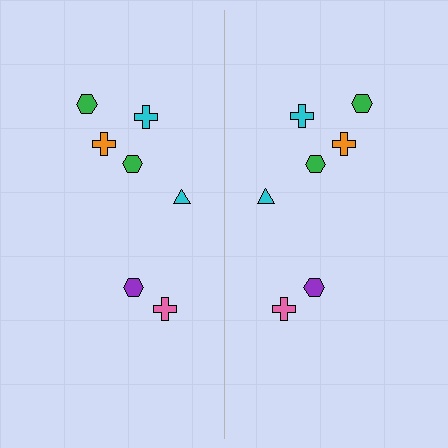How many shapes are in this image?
There are 14 shapes in this image.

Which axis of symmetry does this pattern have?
The pattern has a vertical axis of symmetry running through the center of the image.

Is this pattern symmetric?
Yes, this pattern has bilateral (reflection) symmetry.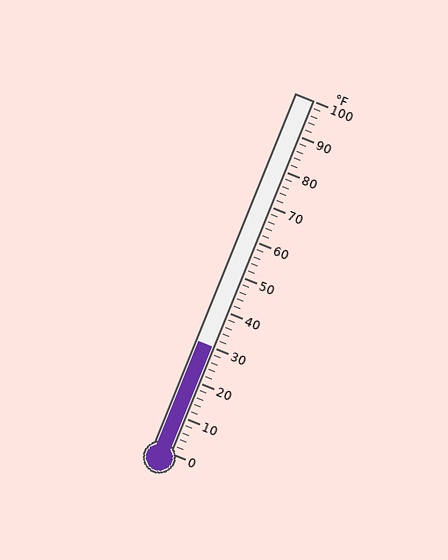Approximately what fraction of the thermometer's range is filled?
The thermometer is filled to approximately 30% of its range.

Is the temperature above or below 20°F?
The temperature is above 20°F.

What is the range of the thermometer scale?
The thermometer scale ranges from 0°F to 100°F.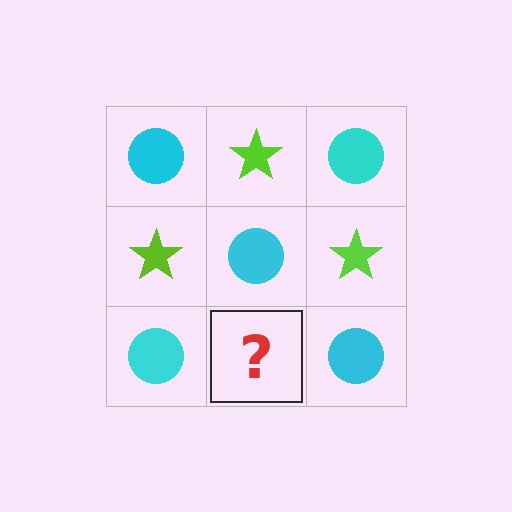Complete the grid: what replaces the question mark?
The question mark should be replaced with a lime star.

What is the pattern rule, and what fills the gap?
The rule is that it alternates cyan circle and lime star in a checkerboard pattern. The gap should be filled with a lime star.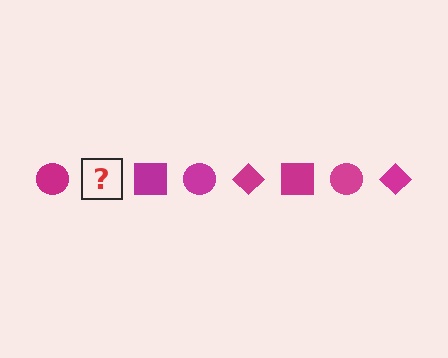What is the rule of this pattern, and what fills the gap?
The rule is that the pattern cycles through circle, diamond, square shapes in magenta. The gap should be filled with a magenta diamond.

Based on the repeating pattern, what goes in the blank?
The blank should be a magenta diamond.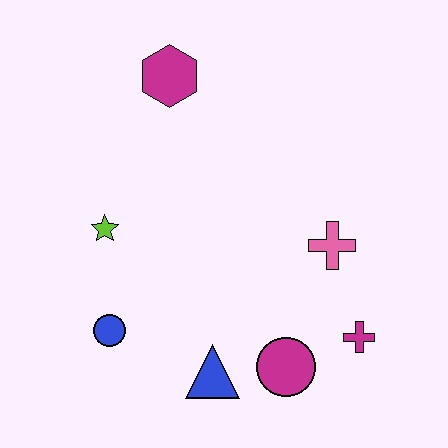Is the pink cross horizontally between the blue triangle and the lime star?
No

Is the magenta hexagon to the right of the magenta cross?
No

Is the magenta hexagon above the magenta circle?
Yes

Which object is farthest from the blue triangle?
The magenta hexagon is farthest from the blue triangle.